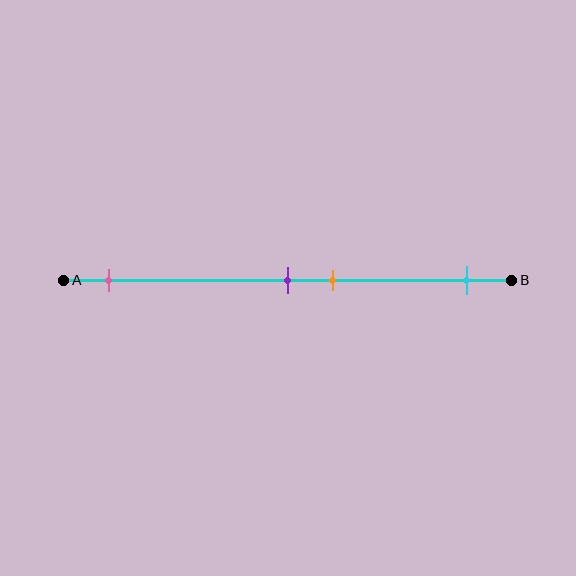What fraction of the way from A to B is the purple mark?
The purple mark is approximately 50% (0.5) of the way from A to B.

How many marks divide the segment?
There are 4 marks dividing the segment.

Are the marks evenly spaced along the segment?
No, the marks are not evenly spaced.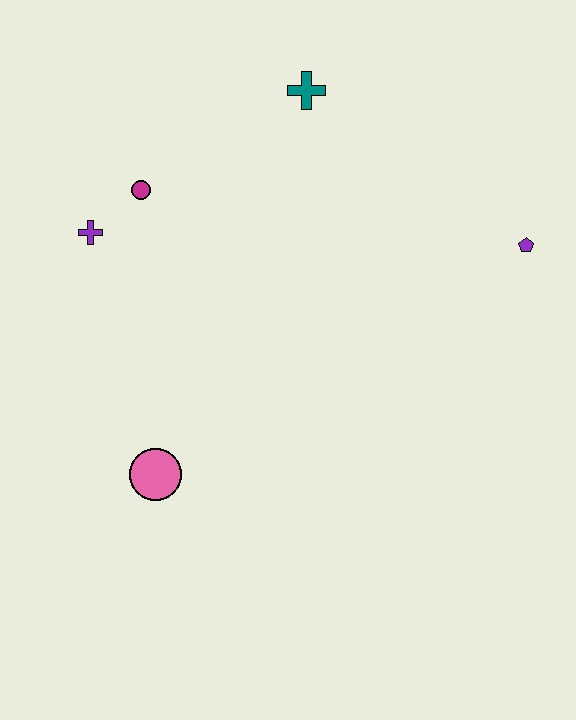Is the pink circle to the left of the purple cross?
No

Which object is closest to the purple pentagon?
The teal cross is closest to the purple pentagon.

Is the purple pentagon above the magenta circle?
No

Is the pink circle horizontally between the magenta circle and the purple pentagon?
Yes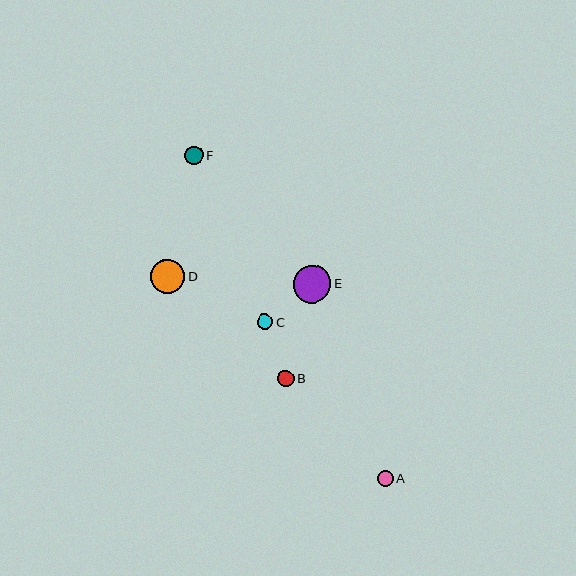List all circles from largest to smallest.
From largest to smallest: E, D, F, B, A, C.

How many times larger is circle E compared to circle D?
Circle E is approximately 1.1 times the size of circle D.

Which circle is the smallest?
Circle C is the smallest with a size of approximately 16 pixels.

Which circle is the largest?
Circle E is the largest with a size of approximately 38 pixels.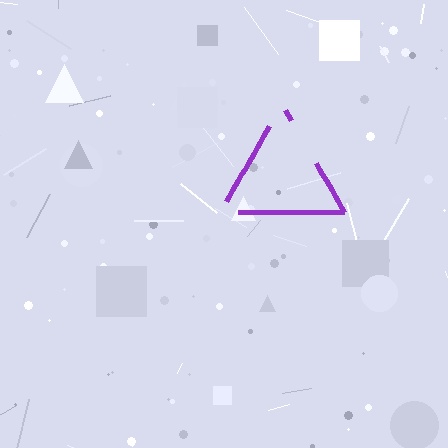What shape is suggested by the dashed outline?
The dashed outline suggests a triangle.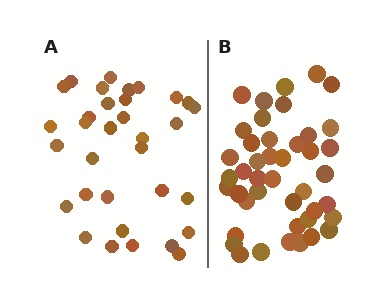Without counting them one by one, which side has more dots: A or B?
Region B (the right region) has more dots.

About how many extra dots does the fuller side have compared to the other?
Region B has roughly 10 or so more dots than region A.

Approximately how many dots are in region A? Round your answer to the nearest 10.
About 30 dots. (The exact count is 33, which rounds to 30.)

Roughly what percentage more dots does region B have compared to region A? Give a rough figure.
About 30% more.